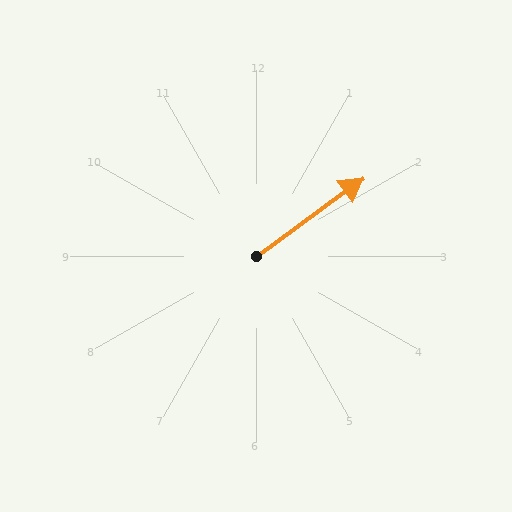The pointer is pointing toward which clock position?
Roughly 2 o'clock.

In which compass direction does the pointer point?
Northeast.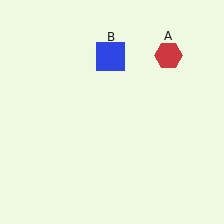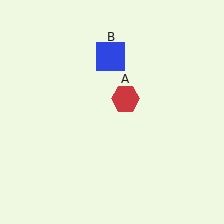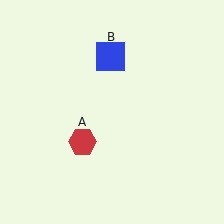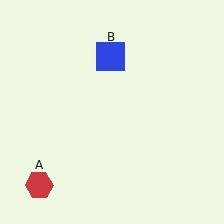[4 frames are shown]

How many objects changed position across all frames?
1 object changed position: red hexagon (object A).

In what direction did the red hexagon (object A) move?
The red hexagon (object A) moved down and to the left.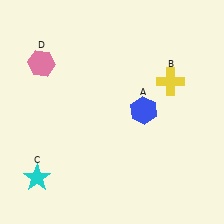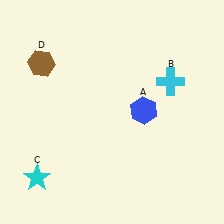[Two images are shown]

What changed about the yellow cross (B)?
In Image 1, B is yellow. In Image 2, it changed to cyan.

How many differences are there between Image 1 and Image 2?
There are 2 differences between the two images.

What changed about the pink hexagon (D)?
In Image 1, D is pink. In Image 2, it changed to brown.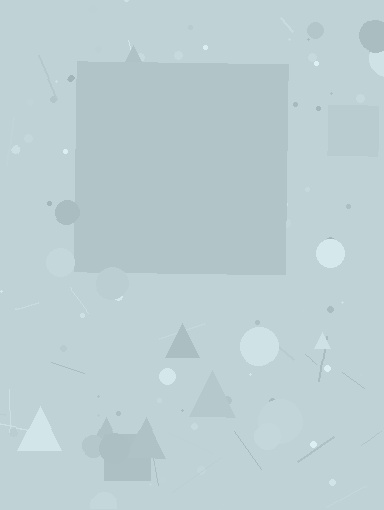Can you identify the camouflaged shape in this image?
The camouflaged shape is a square.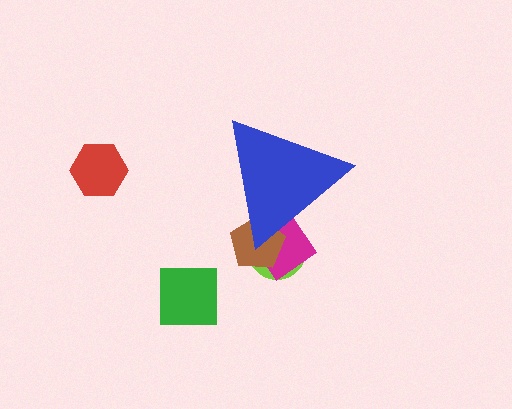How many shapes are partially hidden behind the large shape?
3 shapes are partially hidden.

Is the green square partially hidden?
No, the green square is fully visible.